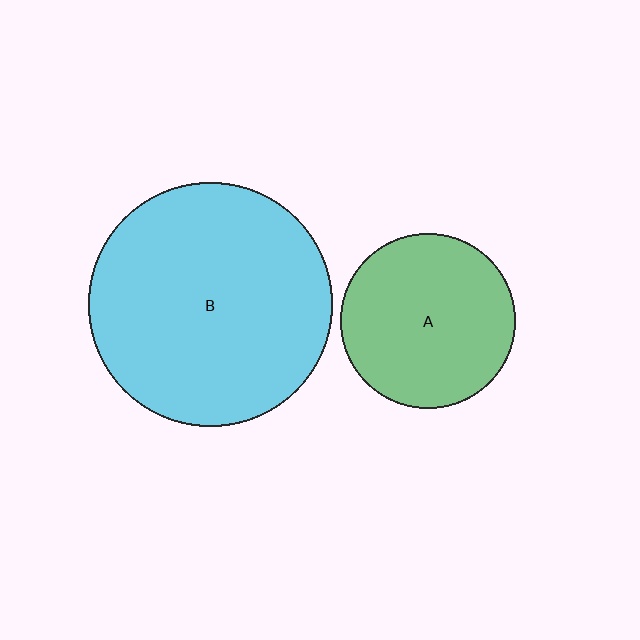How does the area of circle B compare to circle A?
Approximately 2.0 times.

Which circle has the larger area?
Circle B (cyan).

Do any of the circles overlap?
No, none of the circles overlap.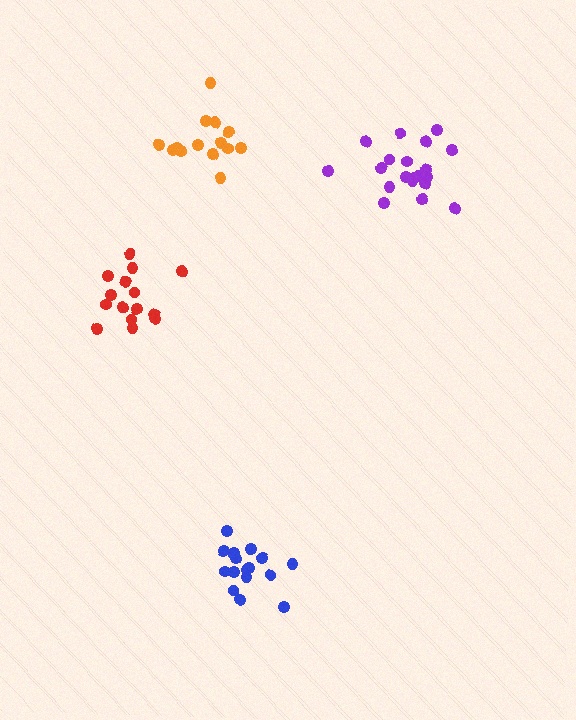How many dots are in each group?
Group 1: 20 dots, Group 2: 16 dots, Group 3: 15 dots, Group 4: 14 dots (65 total).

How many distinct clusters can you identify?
There are 4 distinct clusters.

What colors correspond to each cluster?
The clusters are colored: purple, blue, red, orange.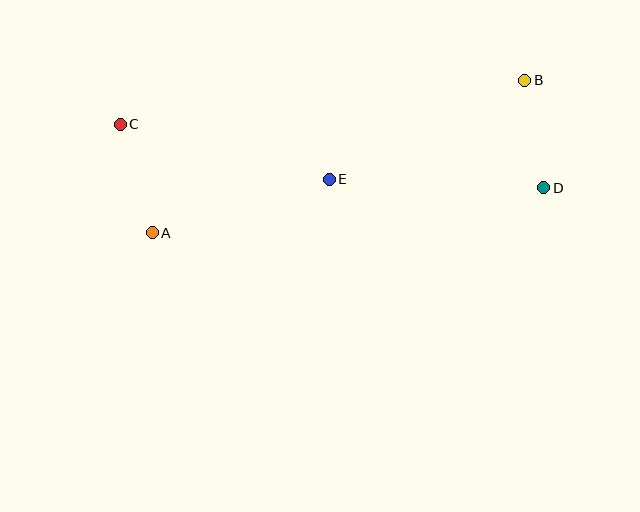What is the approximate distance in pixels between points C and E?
The distance between C and E is approximately 216 pixels.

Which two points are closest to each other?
Points B and D are closest to each other.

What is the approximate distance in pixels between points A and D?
The distance between A and D is approximately 394 pixels.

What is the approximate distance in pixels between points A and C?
The distance between A and C is approximately 113 pixels.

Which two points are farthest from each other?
Points C and D are farthest from each other.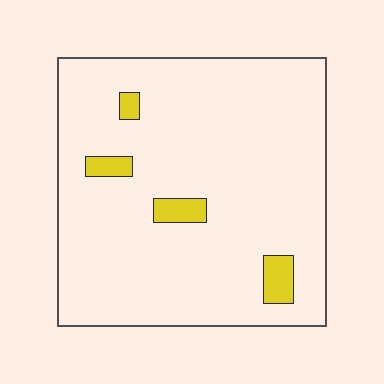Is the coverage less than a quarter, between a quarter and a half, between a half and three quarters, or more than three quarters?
Less than a quarter.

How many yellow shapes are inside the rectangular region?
4.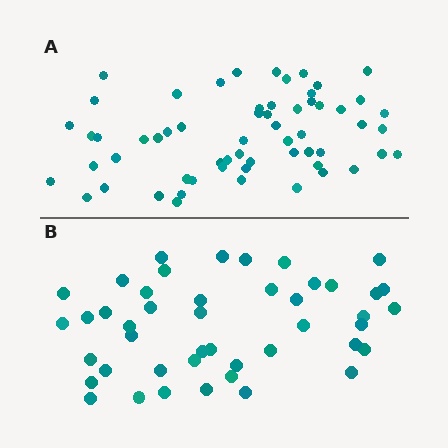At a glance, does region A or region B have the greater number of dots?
Region A (the top region) has more dots.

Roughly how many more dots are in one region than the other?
Region A has approximately 15 more dots than region B.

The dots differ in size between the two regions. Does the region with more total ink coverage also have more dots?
No. Region B has more total ink coverage because its dots are larger, but region A actually contains more individual dots. Total area can be misleading — the number of items is what matters here.